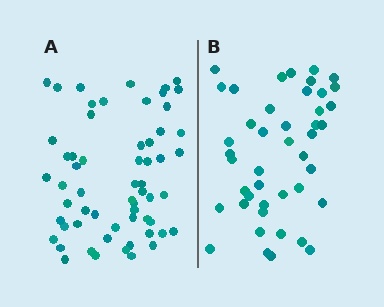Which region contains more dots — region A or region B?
Region A (the left region) has more dots.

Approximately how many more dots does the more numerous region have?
Region A has approximately 15 more dots than region B.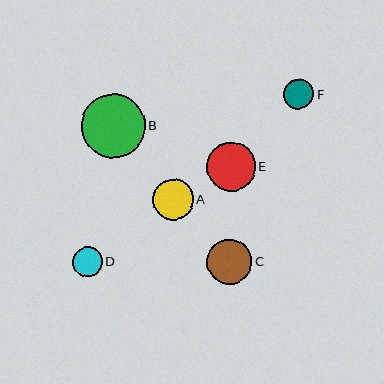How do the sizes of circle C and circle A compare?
Circle C and circle A are approximately the same size.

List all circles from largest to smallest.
From largest to smallest: B, E, C, A, F, D.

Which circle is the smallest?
Circle D is the smallest with a size of approximately 30 pixels.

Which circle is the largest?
Circle B is the largest with a size of approximately 64 pixels.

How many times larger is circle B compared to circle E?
Circle B is approximately 1.3 times the size of circle E.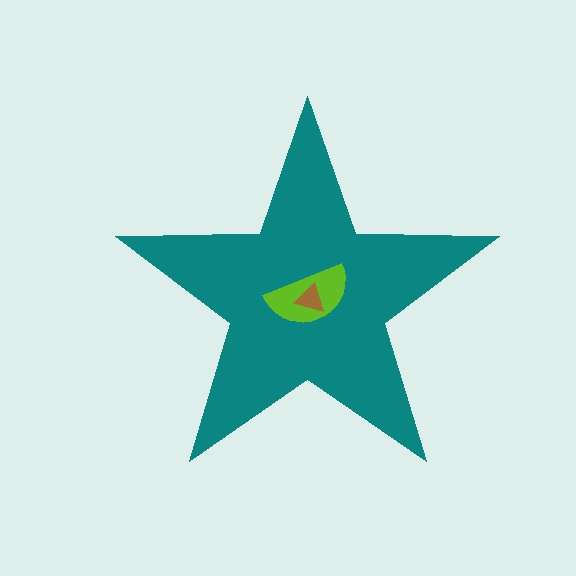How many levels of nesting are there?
3.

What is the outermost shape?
The teal star.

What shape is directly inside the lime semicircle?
The brown triangle.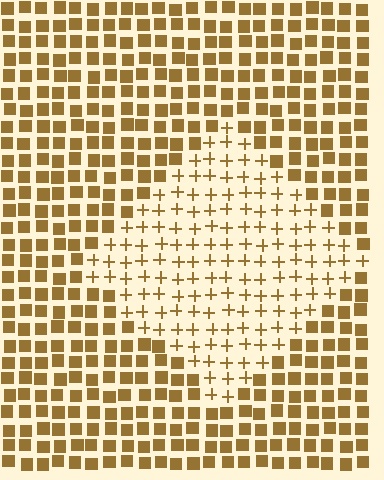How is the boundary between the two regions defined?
The boundary is defined by a change in element shape: plus signs inside vs. squares outside. All elements share the same color and spacing.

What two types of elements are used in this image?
The image uses plus signs inside the diamond region and squares outside it.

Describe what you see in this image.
The image is filled with small brown elements arranged in a uniform grid. A diamond-shaped region contains plus signs, while the surrounding area contains squares. The boundary is defined purely by the change in element shape.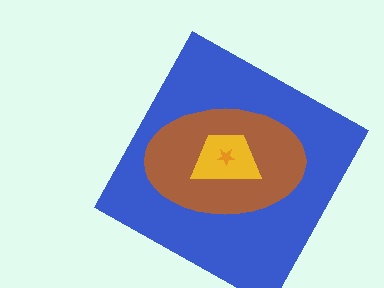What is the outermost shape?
The blue square.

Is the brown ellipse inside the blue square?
Yes.